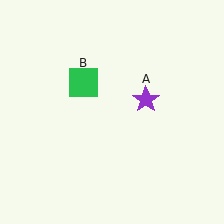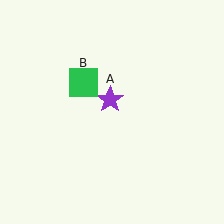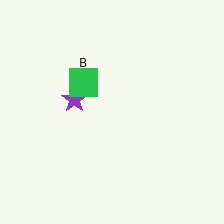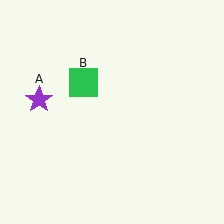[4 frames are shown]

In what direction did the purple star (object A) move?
The purple star (object A) moved left.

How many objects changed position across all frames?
1 object changed position: purple star (object A).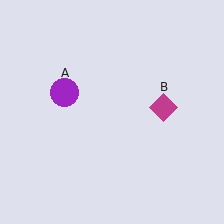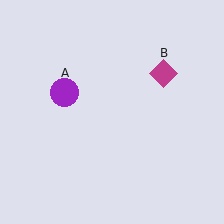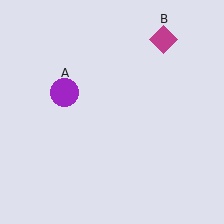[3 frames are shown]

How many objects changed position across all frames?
1 object changed position: magenta diamond (object B).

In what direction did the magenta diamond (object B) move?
The magenta diamond (object B) moved up.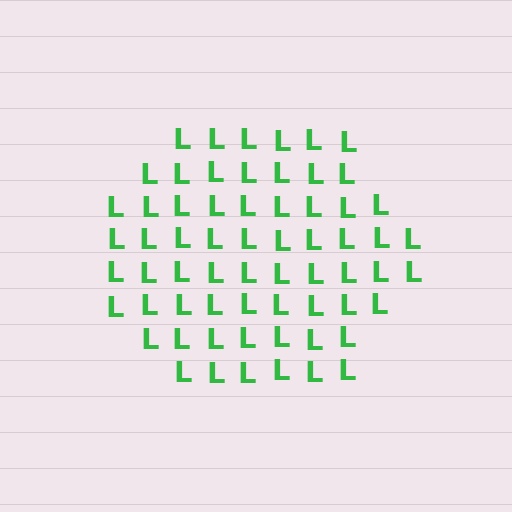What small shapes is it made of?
It is made of small letter L's.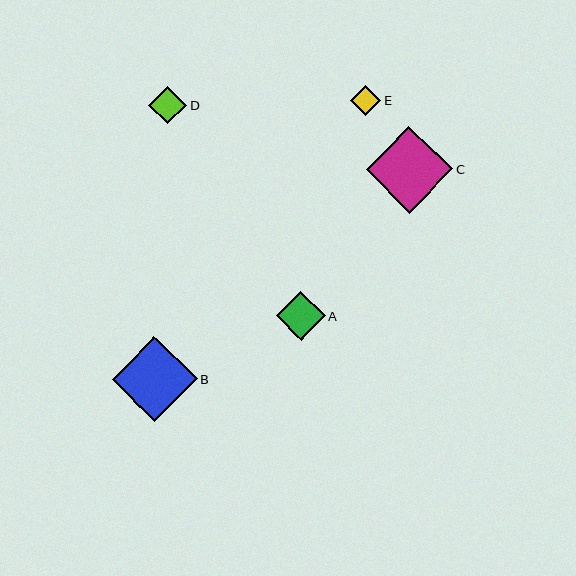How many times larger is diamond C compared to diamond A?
Diamond C is approximately 1.8 times the size of diamond A.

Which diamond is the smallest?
Diamond E is the smallest with a size of approximately 30 pixels.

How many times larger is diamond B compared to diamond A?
Diamond B is approximately 1.7 times the size of diamond A.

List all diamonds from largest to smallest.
From largest to smallest: C, B, A, D, E.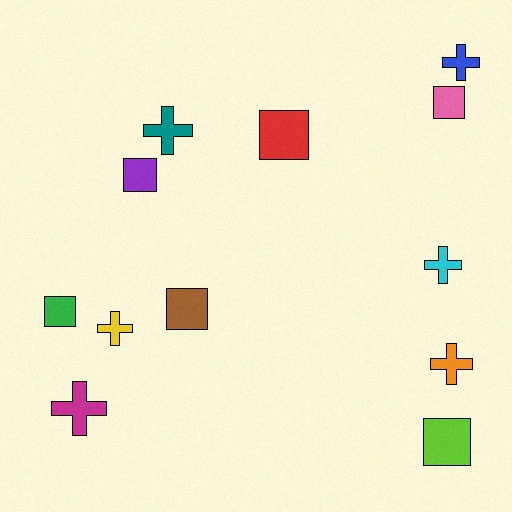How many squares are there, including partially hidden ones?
There are 6 squares.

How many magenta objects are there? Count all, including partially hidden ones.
There is 1 magenta object.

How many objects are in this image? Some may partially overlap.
There are 12 objects.